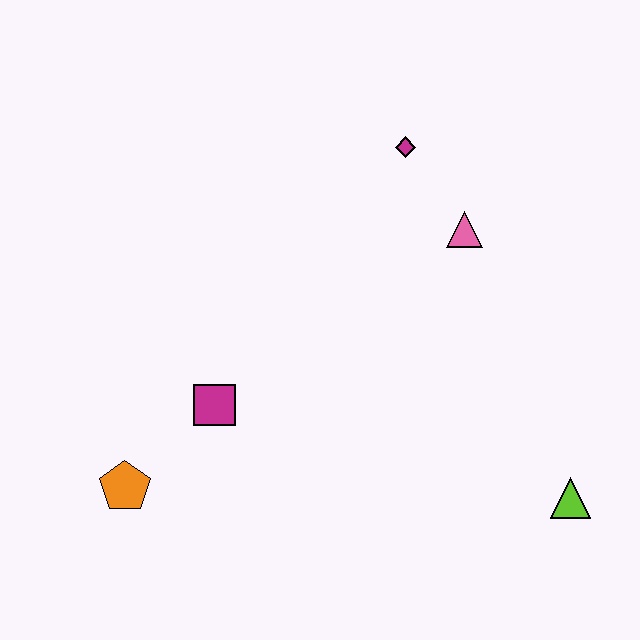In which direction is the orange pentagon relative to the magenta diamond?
The orange pentagon is below the magenta diamond.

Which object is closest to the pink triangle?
The magenta diamond is closest to the pink triangle.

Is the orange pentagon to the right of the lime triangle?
No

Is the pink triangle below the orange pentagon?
No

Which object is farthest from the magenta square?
The lime triangle is farthest from the magenta square.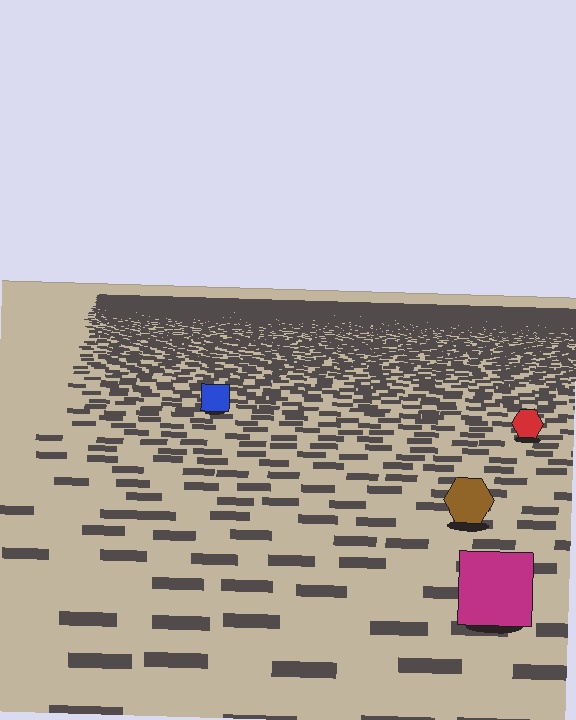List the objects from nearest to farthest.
From nearest to farthest: the magenta square, the brown hexagon, the red hexagon, the blue square.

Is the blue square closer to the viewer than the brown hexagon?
No. The brown hexagon is closer — you can tell from the texture gradient: the ground texture is coarser near it.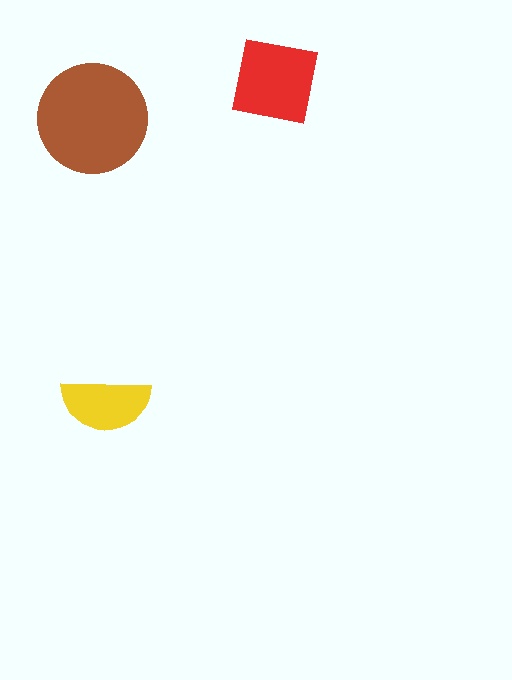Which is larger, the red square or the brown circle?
The brown circle.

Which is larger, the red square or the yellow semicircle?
The red square.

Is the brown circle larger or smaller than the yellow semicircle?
Larger.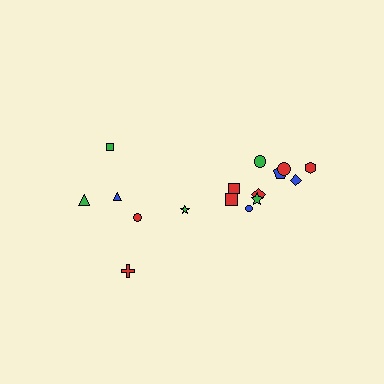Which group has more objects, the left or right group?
The right group.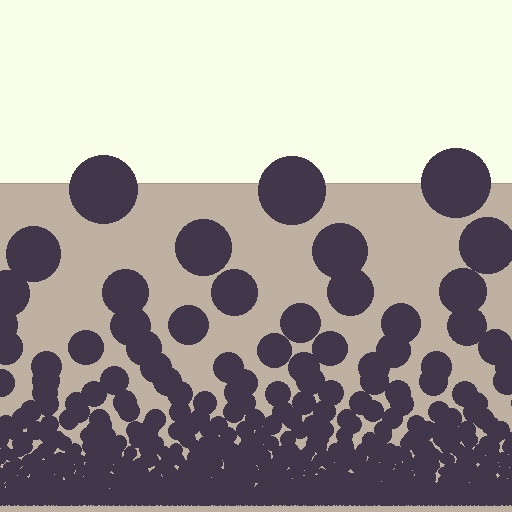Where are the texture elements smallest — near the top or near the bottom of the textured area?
Near the bottom.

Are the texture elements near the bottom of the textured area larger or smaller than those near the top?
Smaller. The gradient is inverted — elements near the bottom are smaller and denser.